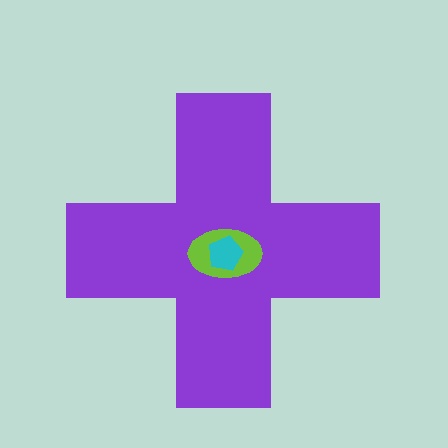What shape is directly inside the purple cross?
The lime ellipse.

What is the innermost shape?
The cyan pentagon.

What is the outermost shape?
The purple cross.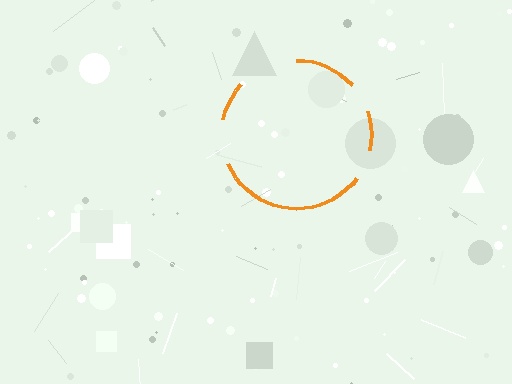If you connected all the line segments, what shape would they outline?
They would outline a circle.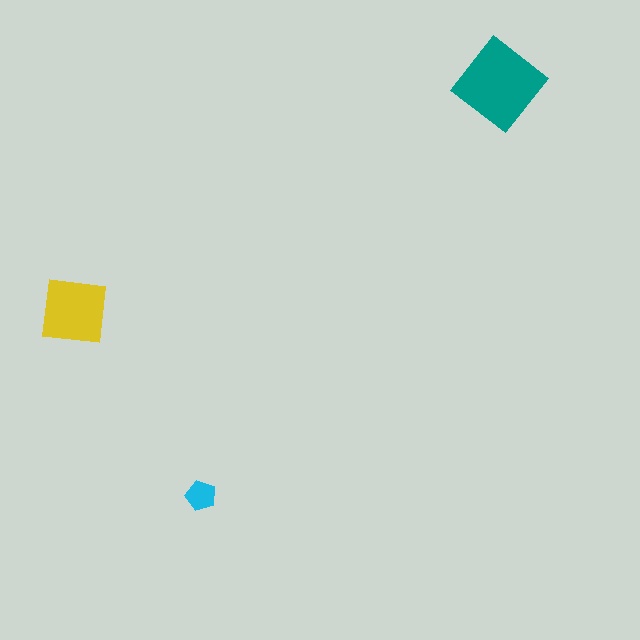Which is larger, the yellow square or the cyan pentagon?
The yellow square.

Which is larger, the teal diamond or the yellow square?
The teal diamond.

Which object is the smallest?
The cyan pentagon.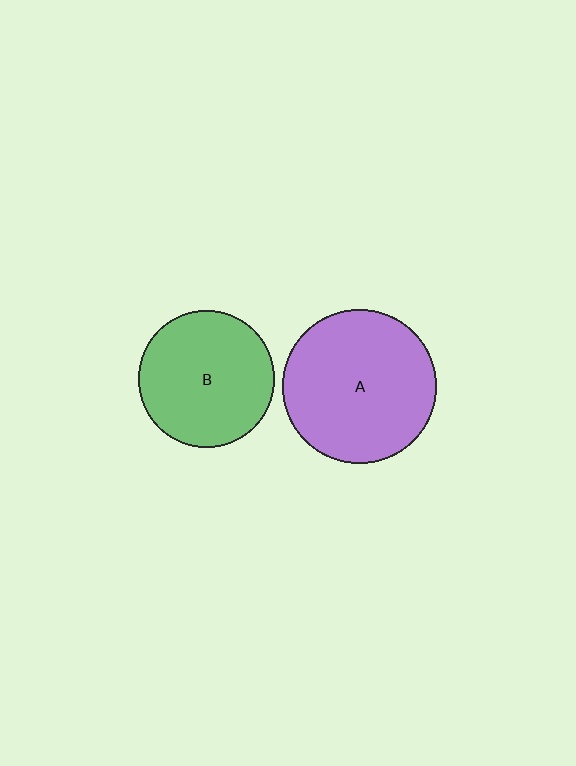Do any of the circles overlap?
No, none of the circles overlap.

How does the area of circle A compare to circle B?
Approximately 1.3 times.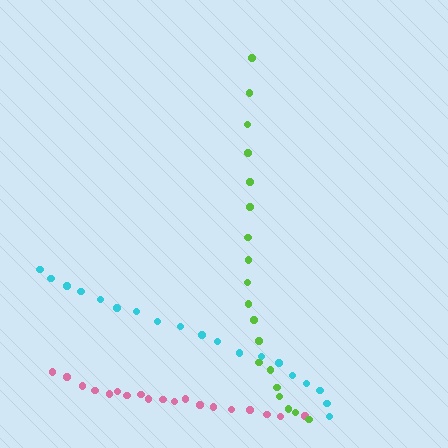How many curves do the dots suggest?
There are 3 distinct paths.